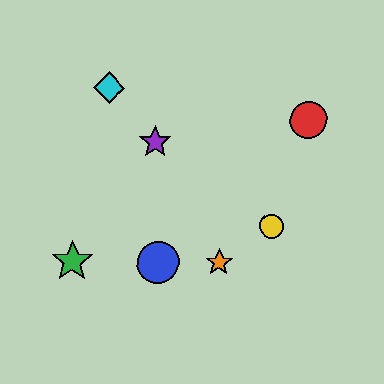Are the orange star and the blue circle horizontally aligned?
Yes, both are at y≈263.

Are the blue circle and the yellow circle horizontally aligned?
No, the blue circle is at y≈262 and the yellow circle is at y≈226.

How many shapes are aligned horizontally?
3 shapes (the blue circle, the green star, the orange star) are aligned horizontally.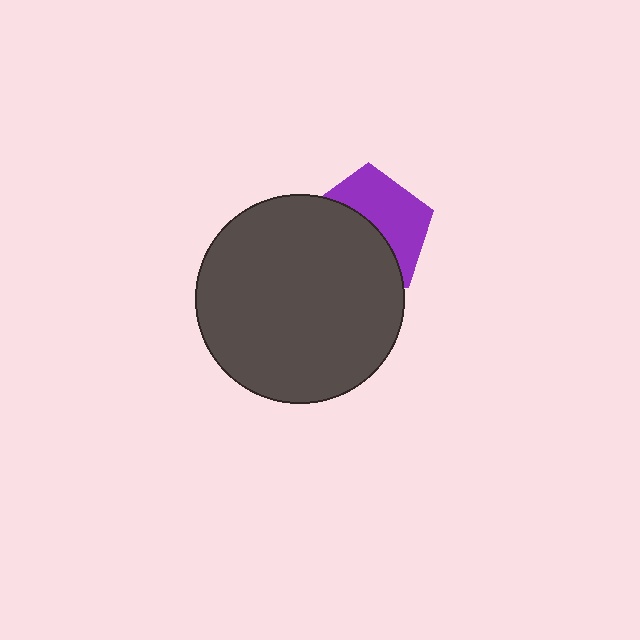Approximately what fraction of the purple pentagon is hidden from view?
Roughly 54% of the purple pentagon is hidden behind the dark gray circle.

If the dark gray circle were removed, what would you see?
You would see the complete purple pentagon.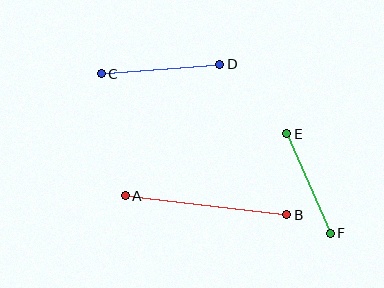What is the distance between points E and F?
The distance is approximately 108 pixels.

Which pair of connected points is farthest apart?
Points A and B are farthest apart.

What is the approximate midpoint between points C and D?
The midpoint is at approximately (160, 69) pixels.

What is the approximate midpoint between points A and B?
The midpoint is at approximately (206, 205) pixels.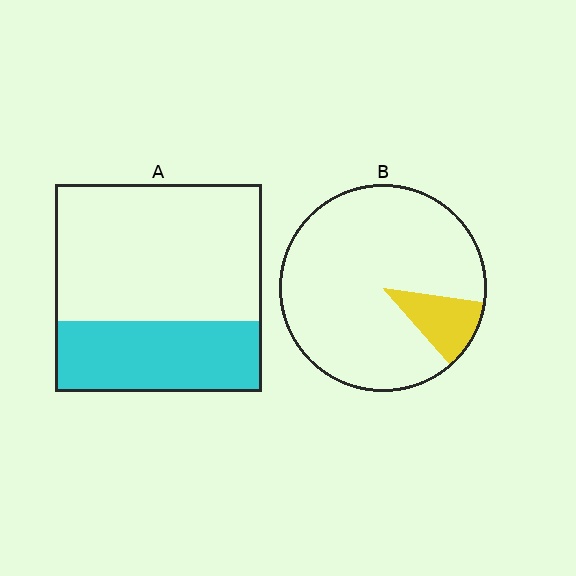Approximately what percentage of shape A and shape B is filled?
A is approximately 35% and B is approximately 10%.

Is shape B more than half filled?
No.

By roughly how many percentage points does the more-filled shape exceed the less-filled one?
By roughly 25 percentage points (A over B).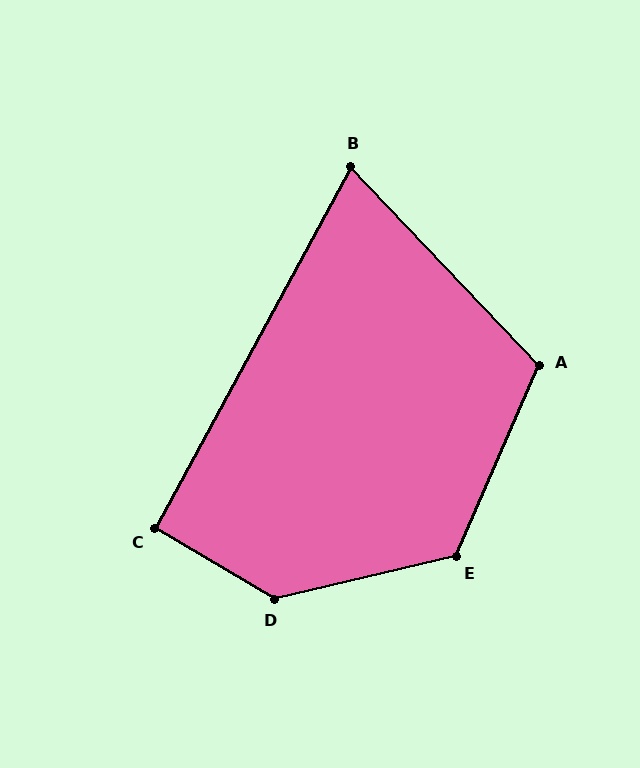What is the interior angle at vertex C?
Approximately 92 degrees (approximately right).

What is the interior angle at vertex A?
Approximately 113 degrees (obtuse).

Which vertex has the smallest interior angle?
B, at approximately 72 degrees.